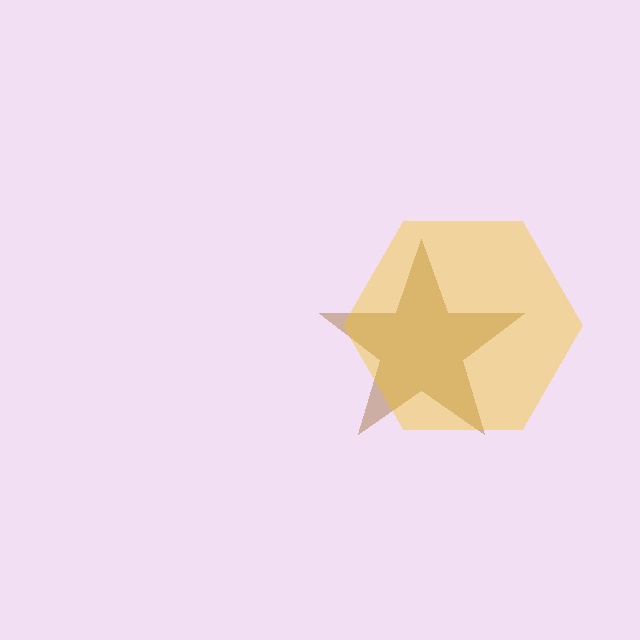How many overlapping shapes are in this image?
There are 2 overlapping shapes in the image.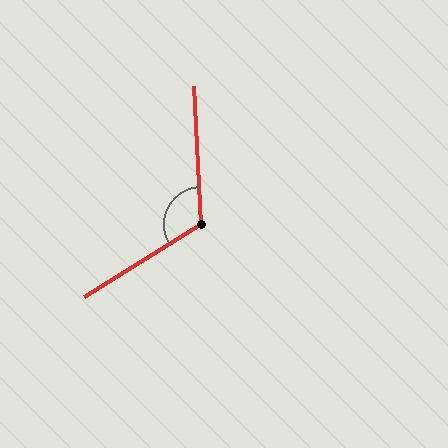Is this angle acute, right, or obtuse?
It is obtuse.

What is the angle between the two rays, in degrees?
Approximately 119 degrees.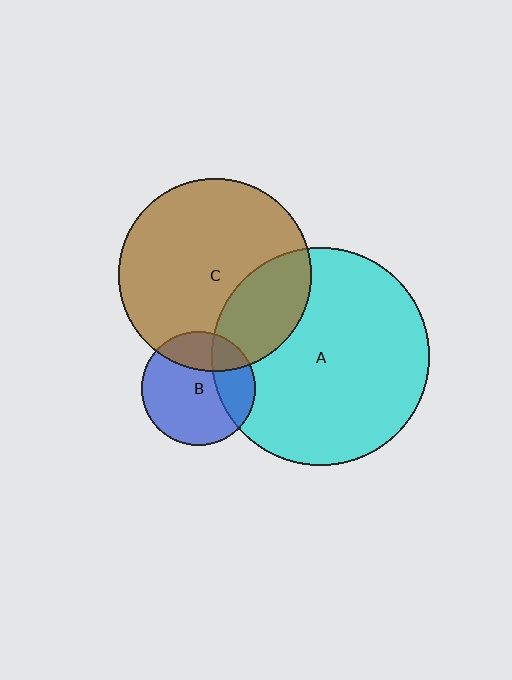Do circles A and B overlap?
Yes.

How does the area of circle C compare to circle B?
Approximately 2.9 times.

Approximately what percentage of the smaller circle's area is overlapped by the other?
Approximately 25%.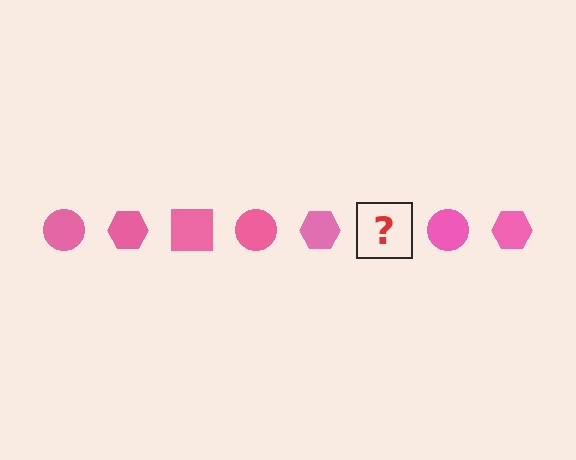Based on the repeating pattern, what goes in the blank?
The blank should be a pink square.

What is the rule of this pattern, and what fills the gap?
The rule is that the pattern cycles through circle, hexagon, square shapes in pink. The gap should be filled with a pink square.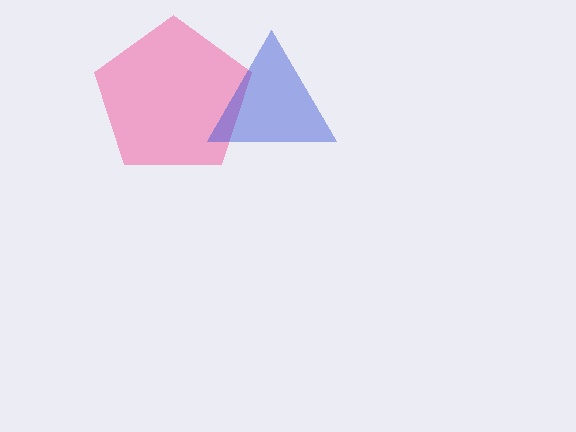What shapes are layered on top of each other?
The layered shapes are: a pink pentagon, a blue triangle.